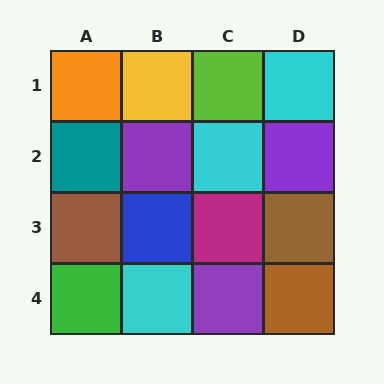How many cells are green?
1 cell is green.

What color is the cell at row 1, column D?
Cyan.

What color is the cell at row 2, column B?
Purple.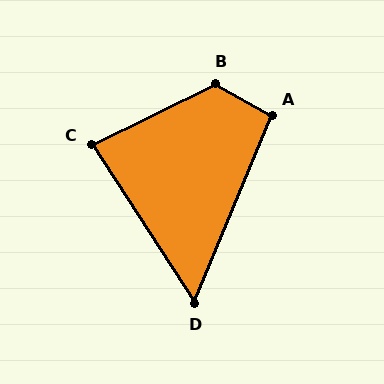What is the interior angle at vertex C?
Approximately 83 degrees (acute).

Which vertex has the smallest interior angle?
D, at approximately 56 degrees.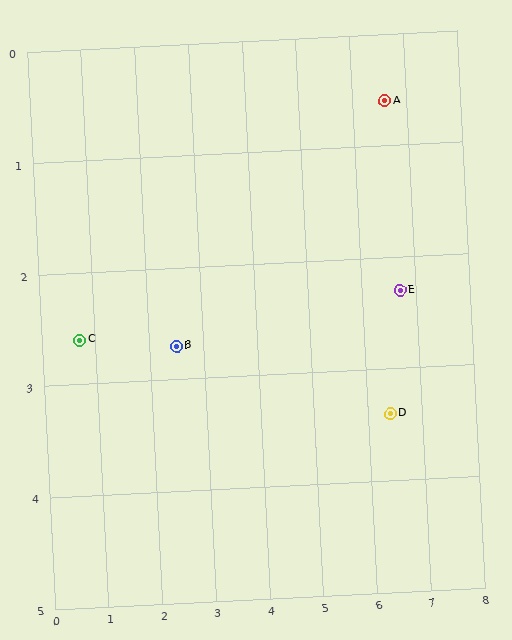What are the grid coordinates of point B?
Point B is at approximately (2.5, 2.7).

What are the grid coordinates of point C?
Point C is at approximately (0.7, 2.6).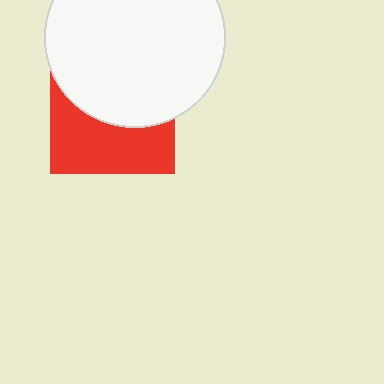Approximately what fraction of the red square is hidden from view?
Roughly 54% of the red square is hidden behind the white circle.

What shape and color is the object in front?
The object in front is a white circle.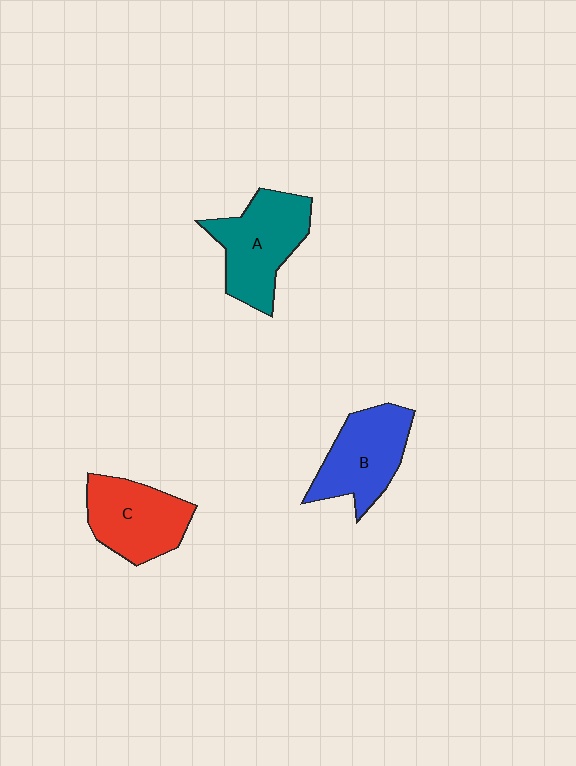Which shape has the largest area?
Shape A (teal).